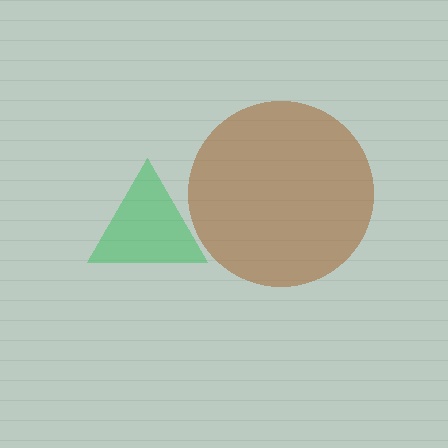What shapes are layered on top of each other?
The layered shapes are: a brown circle, a green triangle.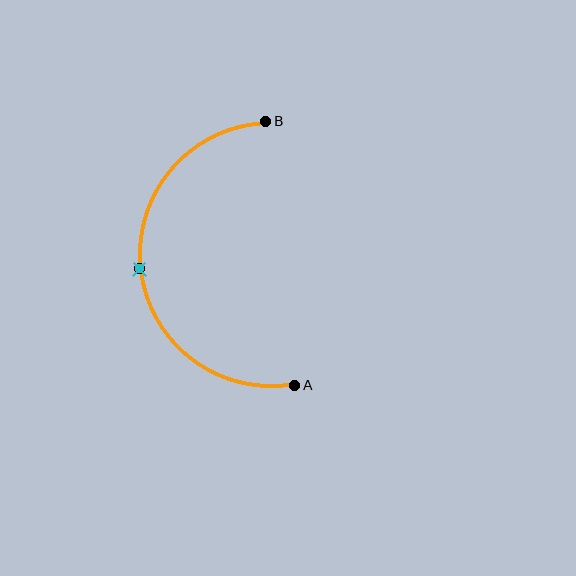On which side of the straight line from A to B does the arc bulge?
The arc bulges to the left of the straight line connecting A and B.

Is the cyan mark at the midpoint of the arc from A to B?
Yes. The cyan mark lies on the arc at equal arc-length from both A and B — it is the arc midpoint.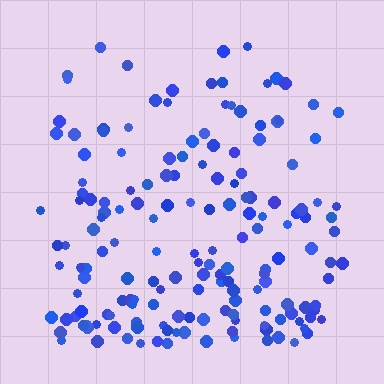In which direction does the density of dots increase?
From top to bottom, with the bottom side densest.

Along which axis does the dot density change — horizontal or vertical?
Vertical.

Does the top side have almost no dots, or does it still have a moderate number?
Still a moderate number, just noticeably fewer than the bottom.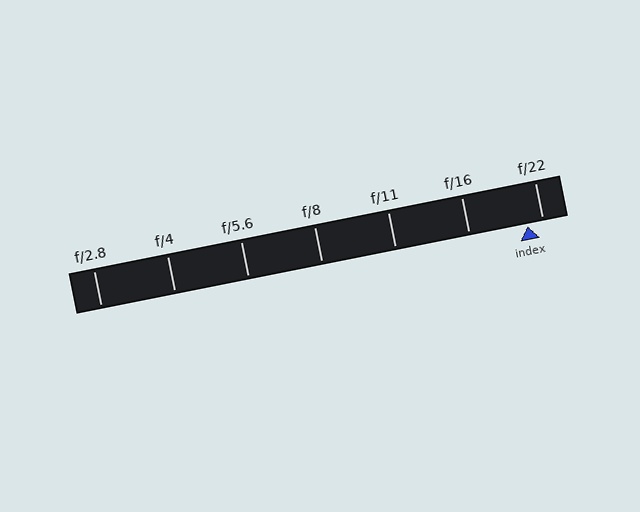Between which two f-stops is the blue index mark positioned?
The index mark is between f/16 and f/22.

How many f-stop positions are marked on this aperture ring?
There are 7 f-stop positions marked.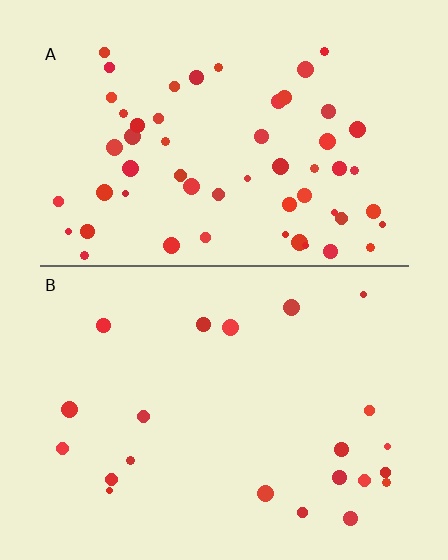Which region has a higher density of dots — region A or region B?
A (the top).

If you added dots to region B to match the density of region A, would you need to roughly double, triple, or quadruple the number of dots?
Approximately triple.